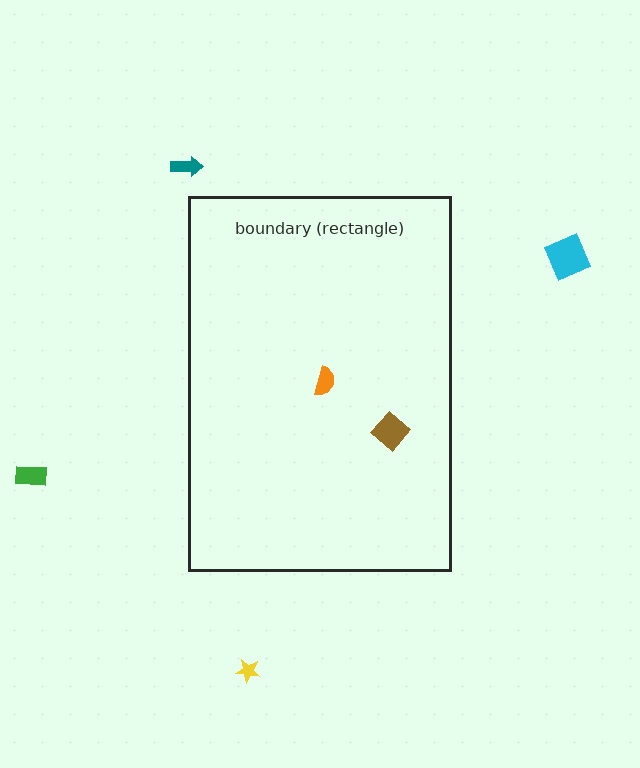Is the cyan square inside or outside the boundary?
Outside.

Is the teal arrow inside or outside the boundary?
Outside.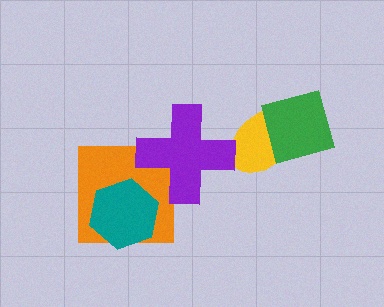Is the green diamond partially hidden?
No, no other shape covers it.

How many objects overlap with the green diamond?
1 object overlaps with the green diamond.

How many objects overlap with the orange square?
2 objects overlap with the orange square.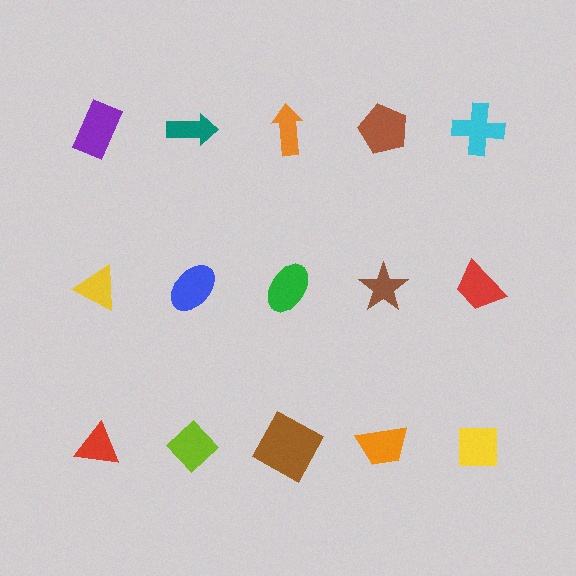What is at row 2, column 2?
A blue ellipse.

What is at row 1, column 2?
A teal arrow.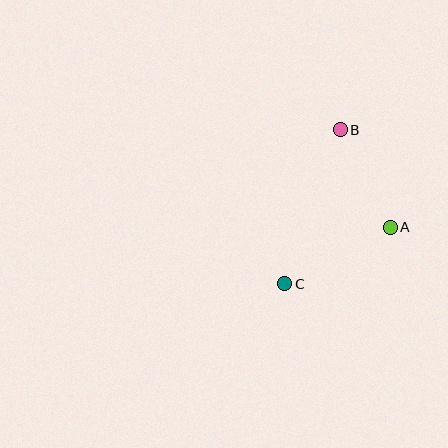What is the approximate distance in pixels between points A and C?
The distance between A and C is approximately 120 pixels.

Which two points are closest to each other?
Points A and B are closest to each other.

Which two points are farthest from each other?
Points B and C are farthest from each other.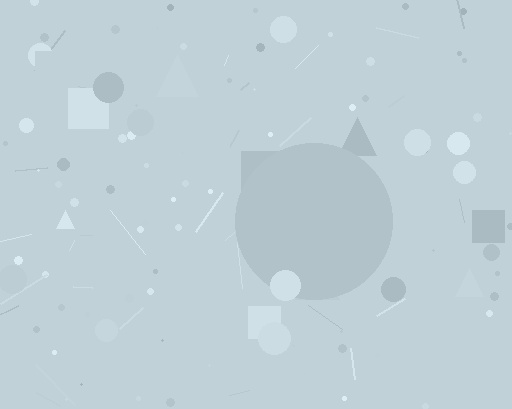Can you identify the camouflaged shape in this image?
The camouflaged shape is a circle.